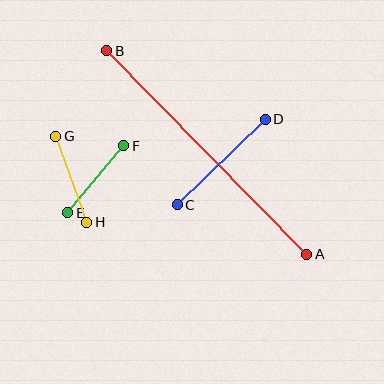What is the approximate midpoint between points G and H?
The midpoint is at approximately (71, 179) pixels.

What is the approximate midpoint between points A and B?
The midpoint is at approximately (207, 152) pixels.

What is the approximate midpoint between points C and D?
The midpoint is at approximately (221, 162) pixels.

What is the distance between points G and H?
The distance is approximately 91 pixels.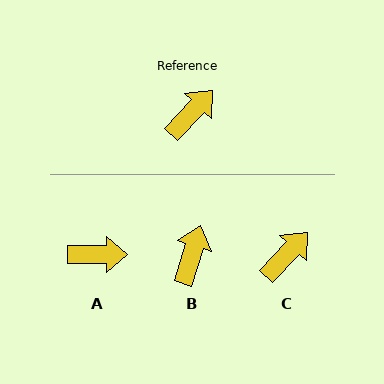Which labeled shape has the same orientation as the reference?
C.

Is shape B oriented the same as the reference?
No, it is off by about 26 degrees.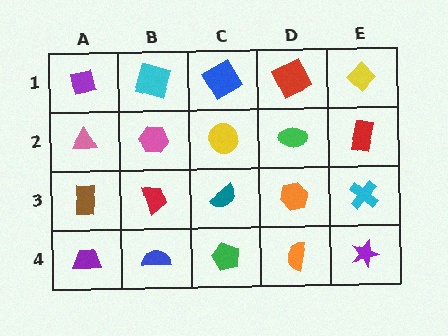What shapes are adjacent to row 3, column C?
A yellow circle (row 2, column C), a green pentagon (row 4, column C), a red trapezoid (row 3, column B), an orange hexagon (row 3, column D).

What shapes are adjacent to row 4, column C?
A teal semicircle (row 3, column C), a blue semicircle (row 4, column B), an orange semicircle (row 4, column D).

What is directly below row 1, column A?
A pink triangle.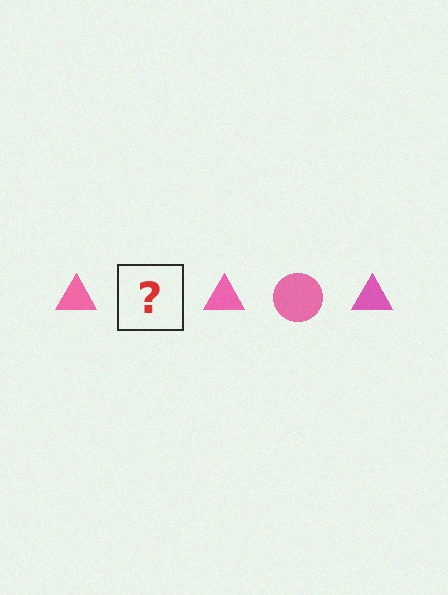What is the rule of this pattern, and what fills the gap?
The rule is that the pattern cycles through triangle, circle shapes in pink. The gap should be filled with a pink circle.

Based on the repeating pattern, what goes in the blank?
The blank should be a pink circle.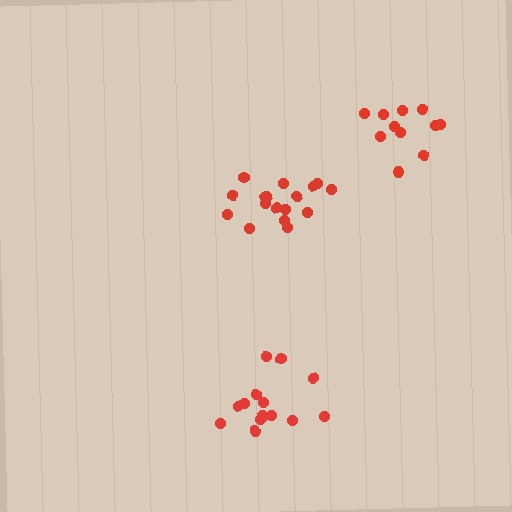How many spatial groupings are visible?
There are 3 spatial groupings.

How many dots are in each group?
Group 1: 15 dots, Group 2: 17 dots, Group 3: 11 dots (43 total).